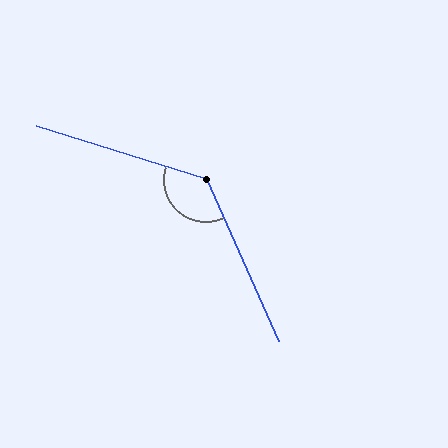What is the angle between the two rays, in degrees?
Approximately 132 degrees.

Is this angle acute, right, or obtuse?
It is obtuse.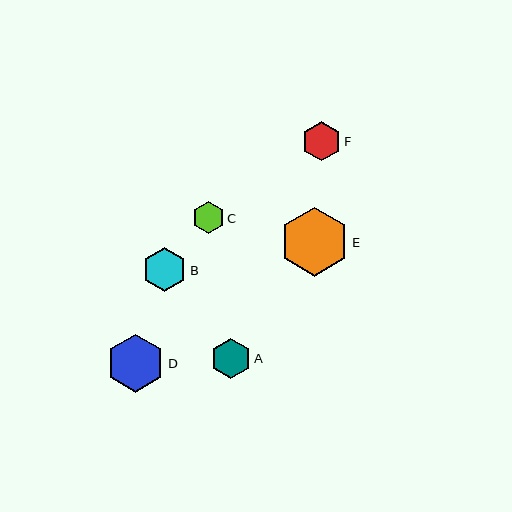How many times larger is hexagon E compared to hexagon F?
Hexagon E is approximately 1.8 times the size of hexagon F.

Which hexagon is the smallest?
Hexagon C is the smallest with a size of approximately 32 pixels.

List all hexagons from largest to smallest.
From largest to smallest: E, D, B, A, F, C.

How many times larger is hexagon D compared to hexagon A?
Hexagon D is approximately 1.4 times the size of hexagon A.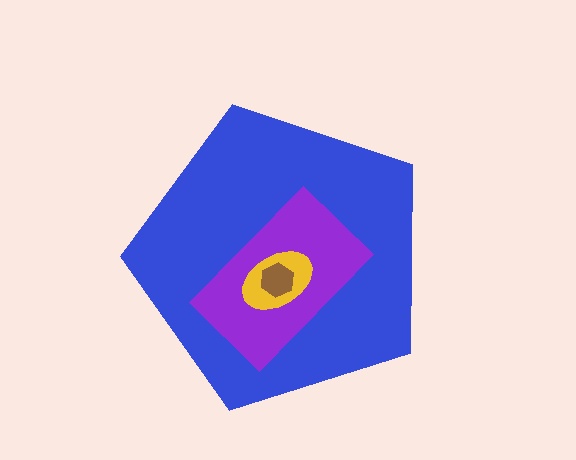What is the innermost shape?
The brown hexagon.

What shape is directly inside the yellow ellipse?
The brown hexagon.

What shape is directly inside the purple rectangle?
The yellow ellipse.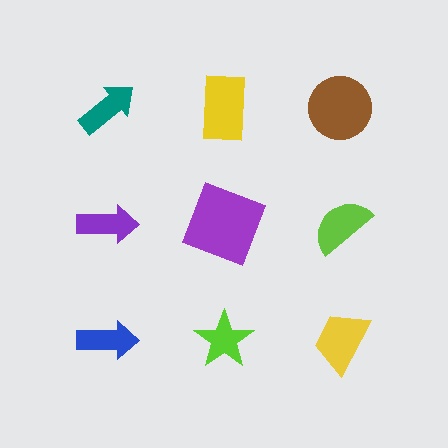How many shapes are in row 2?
3 shapes.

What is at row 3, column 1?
A blue arrow.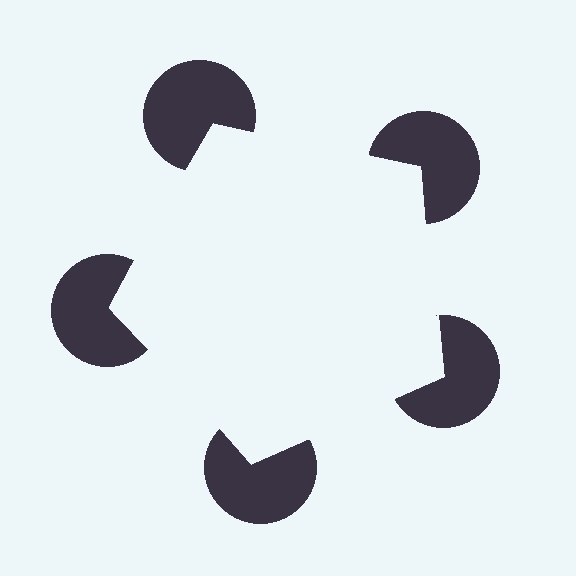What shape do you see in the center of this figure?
An illusory pentagon — its edges are inferred from the aligned wedge cuts in the pac-man discs, not physically drawn.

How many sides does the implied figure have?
5 sides.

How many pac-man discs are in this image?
There are 5 — one at each vertex of the illusory pentagon.